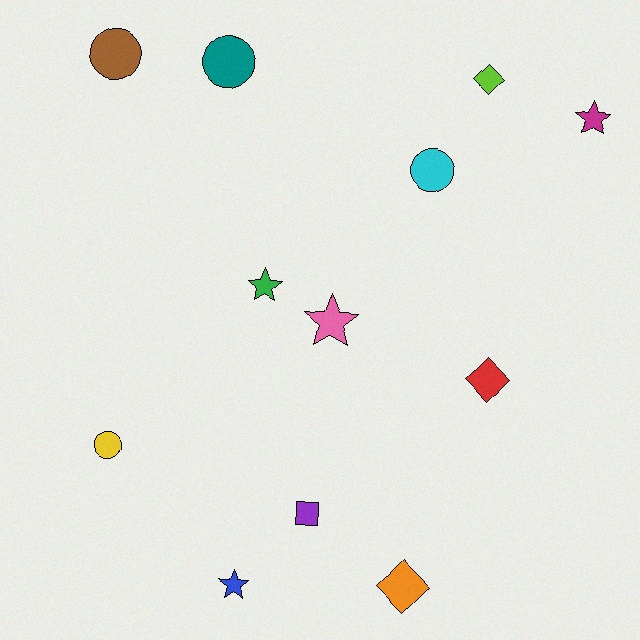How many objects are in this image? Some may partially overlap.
There are 12 objects.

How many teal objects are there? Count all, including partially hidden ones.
There is 1 teal object.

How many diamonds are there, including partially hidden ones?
There are 3 diamonds.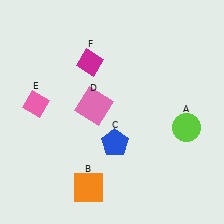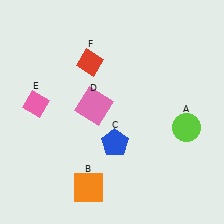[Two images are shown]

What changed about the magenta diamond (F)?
In Image 1, F is magenta. In Image 2, it changed to red.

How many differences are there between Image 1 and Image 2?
There is 1 difference between the two images.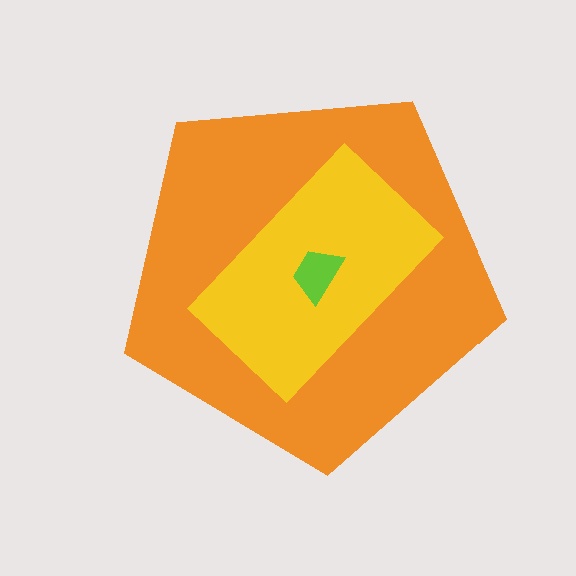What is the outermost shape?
The orange pentagon.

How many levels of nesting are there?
3.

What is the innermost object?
The lime trapezoid.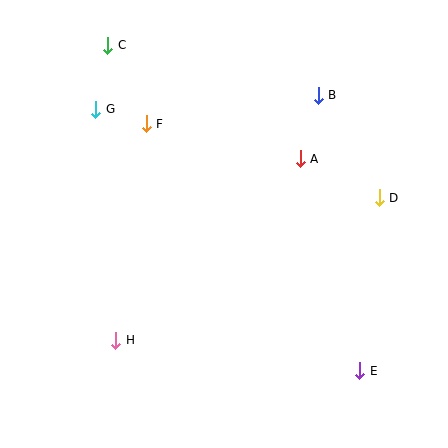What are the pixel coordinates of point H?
Point H is at (116, 340).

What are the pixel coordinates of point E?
Point E is at (360, 371).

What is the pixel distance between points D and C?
The distance between D and C is 311 pixels.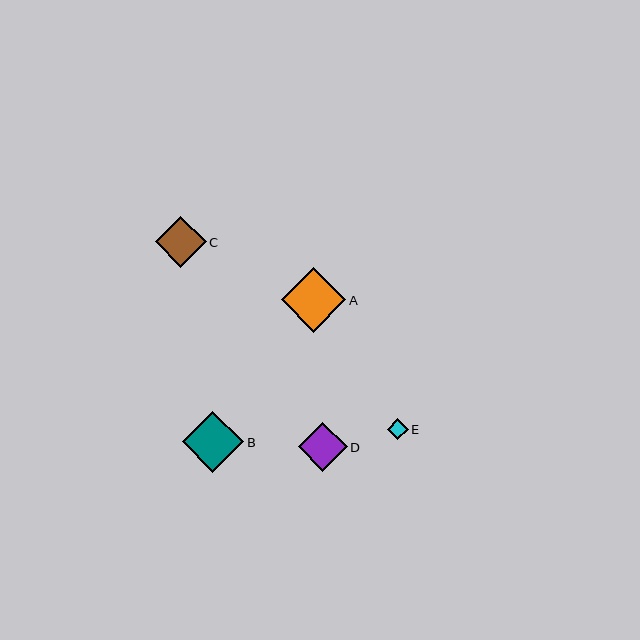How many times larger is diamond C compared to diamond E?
Diamond C is approximately 2.4 times the size of diamond E.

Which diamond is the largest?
Diamond A is the largest with a size of approximately 64 pixels.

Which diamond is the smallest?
Diamond E is the smallest with a size of approximately 21 pixels.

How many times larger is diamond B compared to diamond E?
Diamond B is approximately 2.9 times the size of diamond E.